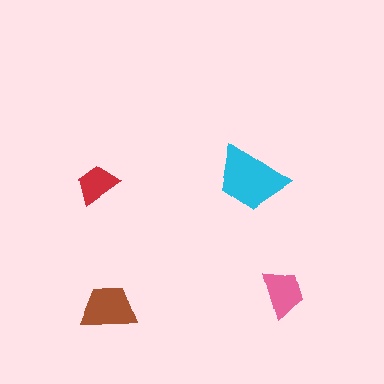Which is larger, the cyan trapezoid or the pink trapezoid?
The cyan one.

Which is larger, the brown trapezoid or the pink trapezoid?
The brown one.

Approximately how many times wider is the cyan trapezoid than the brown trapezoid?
About 1.5 times wider.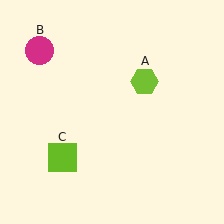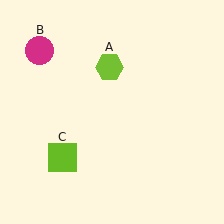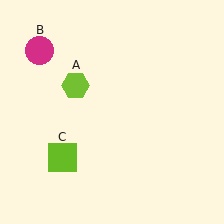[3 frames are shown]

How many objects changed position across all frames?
1 object changed position: lime hexagon (object A).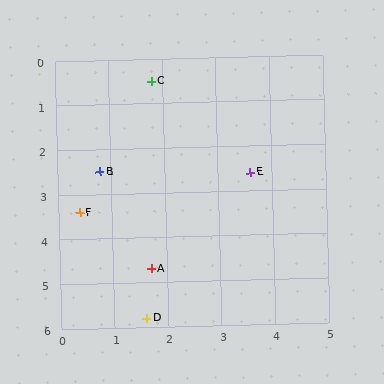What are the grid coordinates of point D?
Point D is at approximately (1.6, 5.8).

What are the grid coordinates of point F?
Point F is at approximately (0.4, 3.4).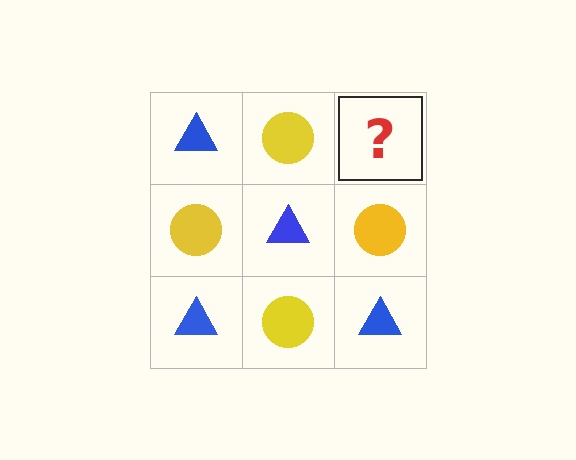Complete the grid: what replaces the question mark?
The question mark should be replaced with a blue triangle.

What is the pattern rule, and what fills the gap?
The rule is that it alternates blue triangle and yellow circle in a checkerboard pattern. The gap should be filled with a blue triangle.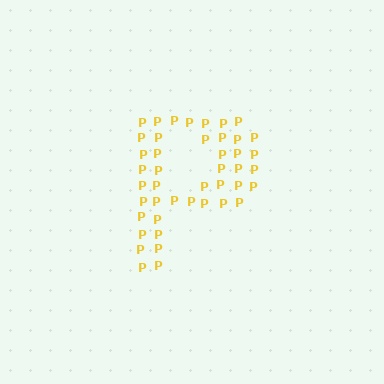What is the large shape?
The large shape is the letter P.